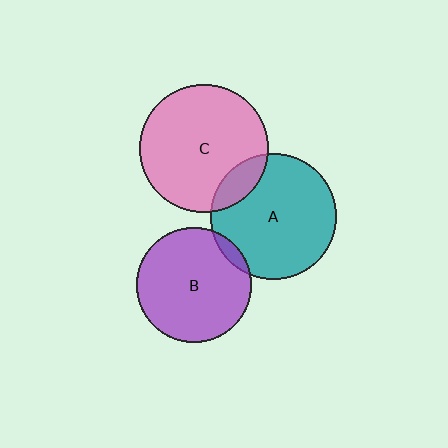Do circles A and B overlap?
Yes.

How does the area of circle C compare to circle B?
Approximately 1.3 times.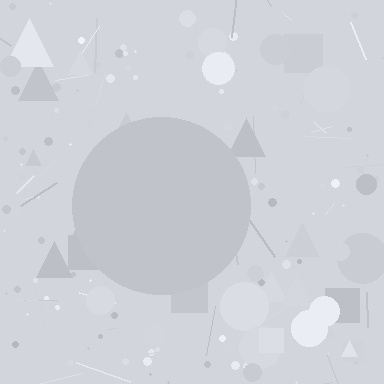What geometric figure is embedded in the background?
A circle is embedded in the background.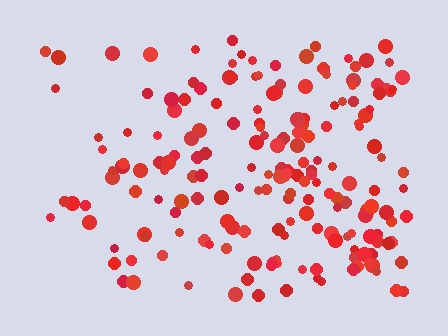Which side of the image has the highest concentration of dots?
The right.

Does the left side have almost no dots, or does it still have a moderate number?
Still a moderate number, just noticeably fewer than the right.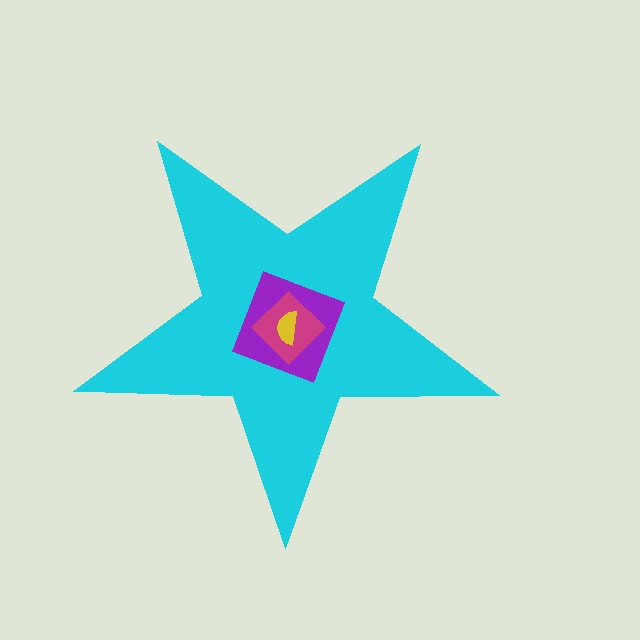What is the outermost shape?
The cyan star.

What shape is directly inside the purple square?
The magenta diamond.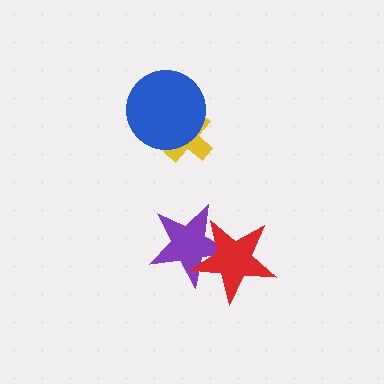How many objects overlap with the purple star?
1 object overlaps with the purple star.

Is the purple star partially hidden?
Yes, it is partially covered by another shape.